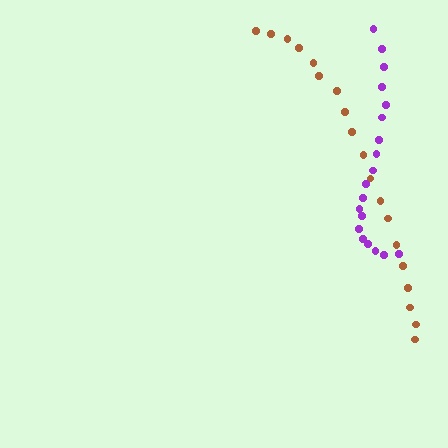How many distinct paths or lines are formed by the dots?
There are 2 distinct paths.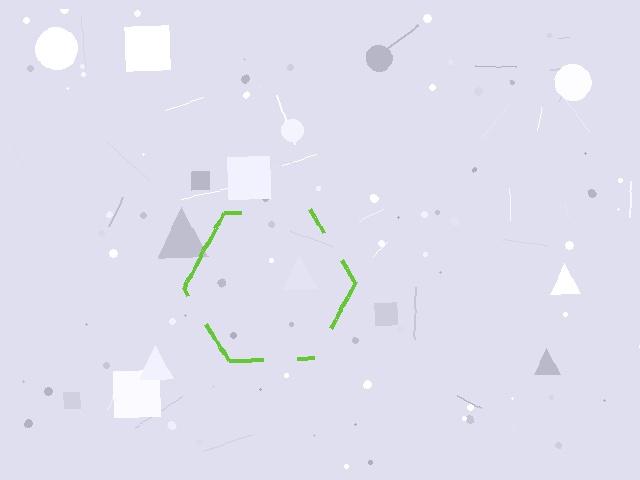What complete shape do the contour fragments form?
The contour fragments form a hexagon.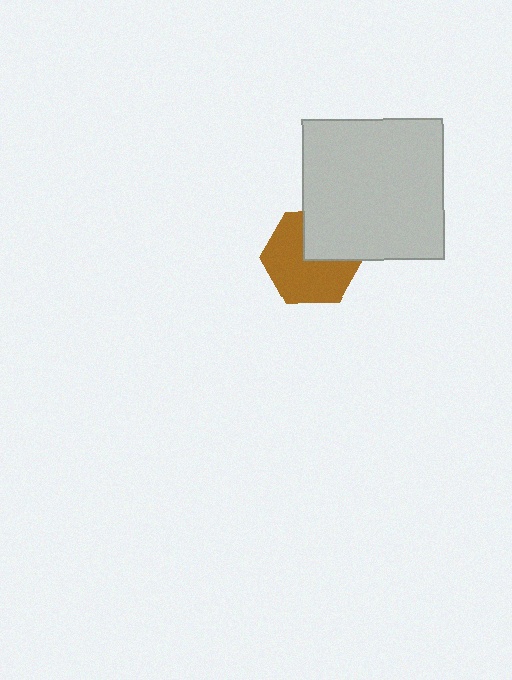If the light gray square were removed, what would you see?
You would see the complete brown hexagon.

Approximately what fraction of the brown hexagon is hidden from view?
Roughly 34% of the brown hexagon is hidden behind the light gray square.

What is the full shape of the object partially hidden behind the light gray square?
The partially hidden object is a brown hexagon.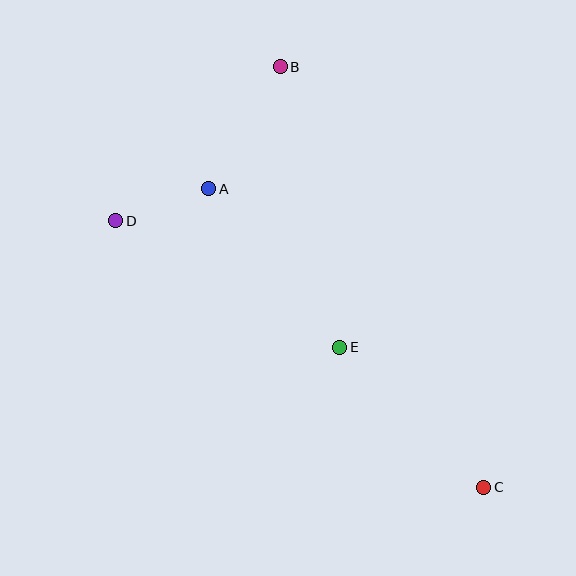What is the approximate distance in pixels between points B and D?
The distance between B and D is approximately 225 pixels.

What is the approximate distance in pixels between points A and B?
The distance between A and B is approximately 141 pixels.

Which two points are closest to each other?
Points A and D are closest to each other.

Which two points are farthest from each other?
Points B and C are farthest from each other.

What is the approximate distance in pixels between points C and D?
The distance between C and D is approximately 454 pixels.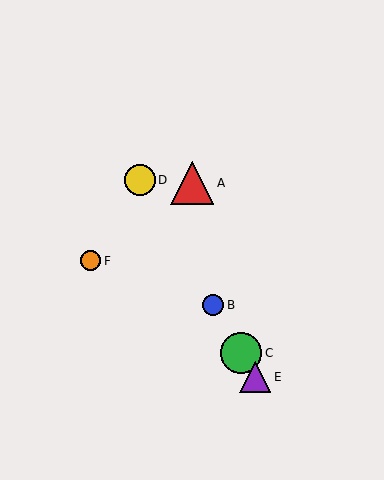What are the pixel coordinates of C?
Object C is at (241, 353).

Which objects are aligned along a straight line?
Objects B, C, D, E are aligned along a straight line.